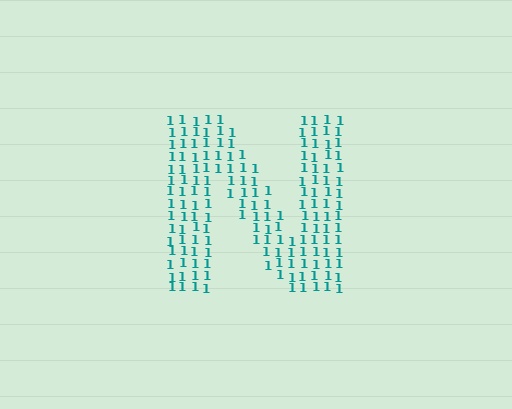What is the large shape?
The large shape is the letter N.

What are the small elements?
The small elements are digit 1's.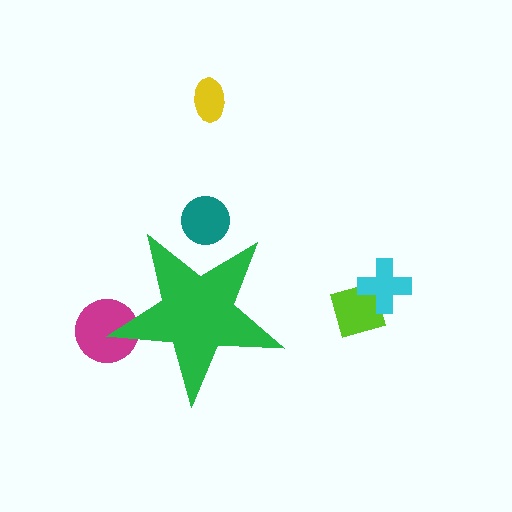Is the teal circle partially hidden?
Yes, the teal circle is partially hidden behind the green star.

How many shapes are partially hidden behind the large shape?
2 shapes are partially hidden.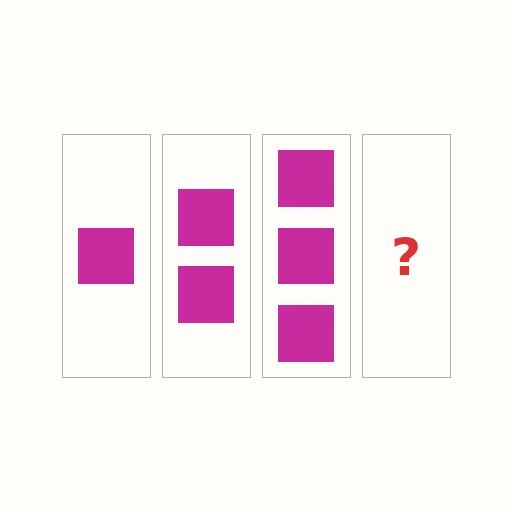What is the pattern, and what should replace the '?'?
The pattern is that each step adds one more square. The '?' should be 4 squares.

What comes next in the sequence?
The next element should be 4 squares.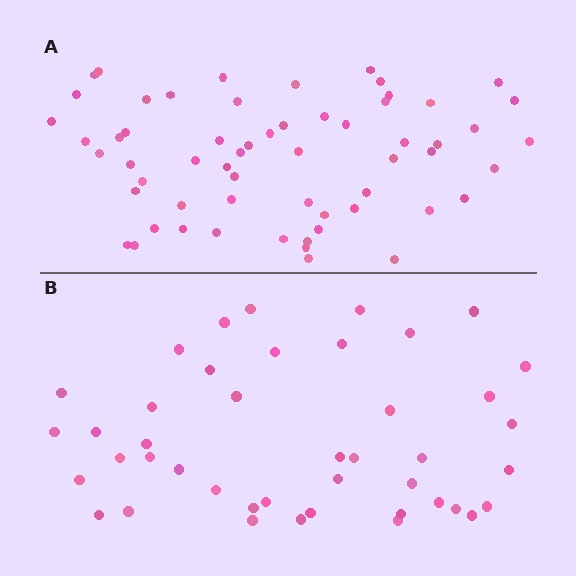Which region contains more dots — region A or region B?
Region A (the top region) has more dots.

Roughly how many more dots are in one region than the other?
Region A has approximately 15 more dots than region B.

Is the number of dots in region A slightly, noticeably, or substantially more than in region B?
Region A has noticeably more, but not dramatically so. The ratio is roughly 1.4 to 1.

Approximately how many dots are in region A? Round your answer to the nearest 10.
About 60 dots.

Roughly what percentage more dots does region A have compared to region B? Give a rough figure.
About 40% more.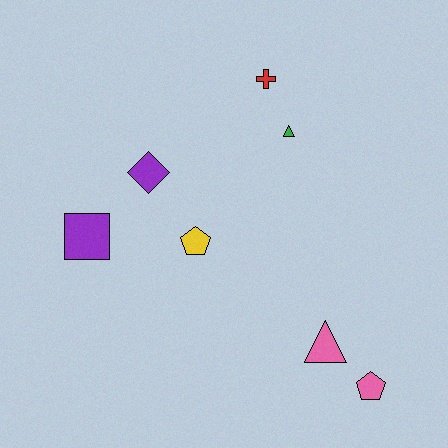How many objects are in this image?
There are 7 objects.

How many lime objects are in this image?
There are no lime objects.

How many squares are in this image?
There is 1 square.